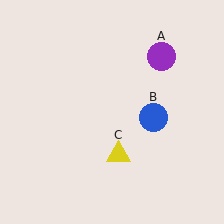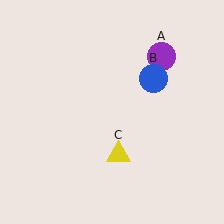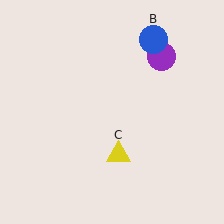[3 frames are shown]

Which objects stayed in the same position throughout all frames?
Purple circle (object A) and yellow triangle (object C) remained stationary.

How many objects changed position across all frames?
1 object changed position: blue circle (object B).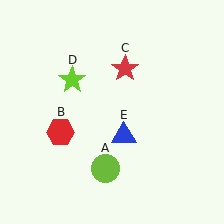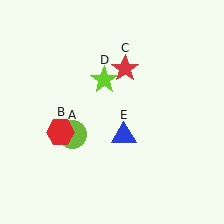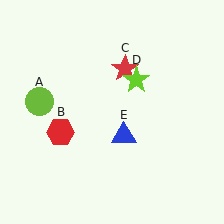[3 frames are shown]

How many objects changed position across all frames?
2 objects changed position: lime circle (object A), lime star (object D).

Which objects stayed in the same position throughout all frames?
Red hexagon (object B) and red star (object C) and blue triangle (object E) remained stationary.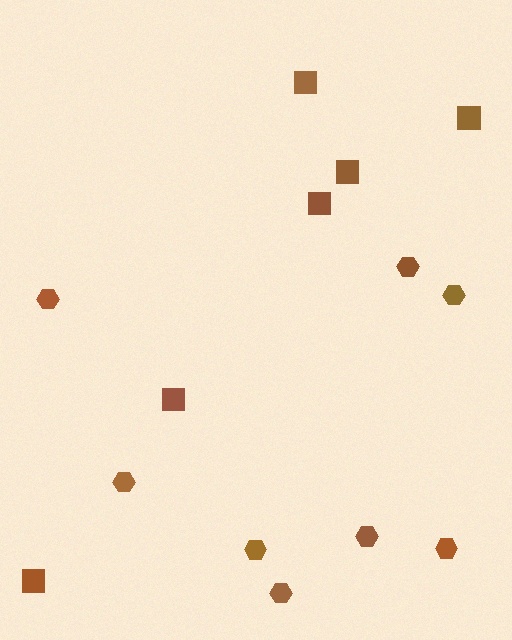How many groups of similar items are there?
There are 2 groups: one group of hexagons (8) and one group of squares (6).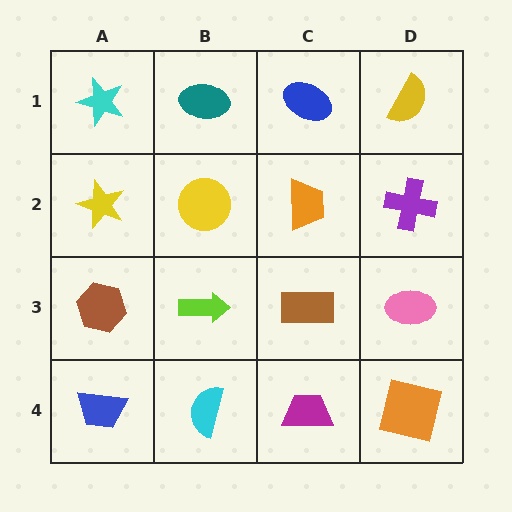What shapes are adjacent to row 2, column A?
A cyan star (row 1, column A), a brown hexagon (row 3, column A), a yellow circle (row 2, column B).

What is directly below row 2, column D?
A pink ellipse.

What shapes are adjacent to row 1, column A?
A yellow star (row 2, column A), a teal ellipse (row 1, column B).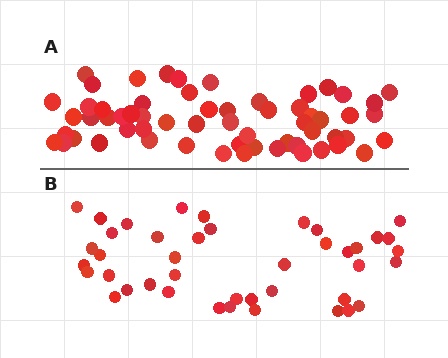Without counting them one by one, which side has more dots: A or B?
Region A (the top region) has more dots.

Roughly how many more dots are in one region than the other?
Region A has approximately 20 more dots than region B.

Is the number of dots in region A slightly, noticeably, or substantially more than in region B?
Region A has noticeably more, but not dramatically so. The ratio is roughly 1.4 to 1.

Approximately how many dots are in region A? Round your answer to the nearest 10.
About 60 dots.